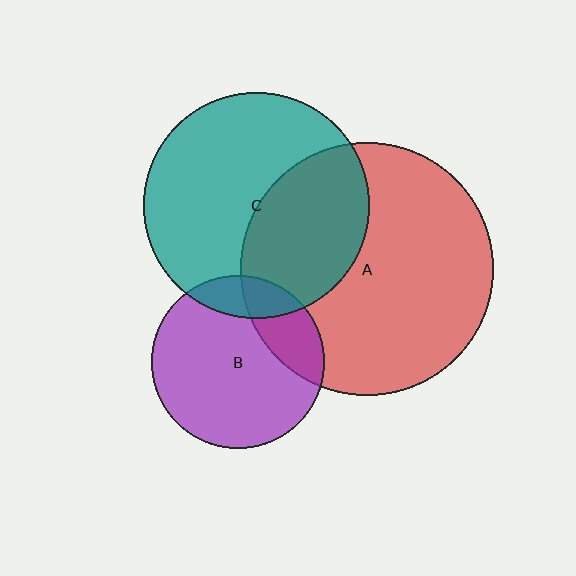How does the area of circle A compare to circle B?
Approximately 2.1 times.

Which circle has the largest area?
Circle A (red).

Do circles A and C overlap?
Yes.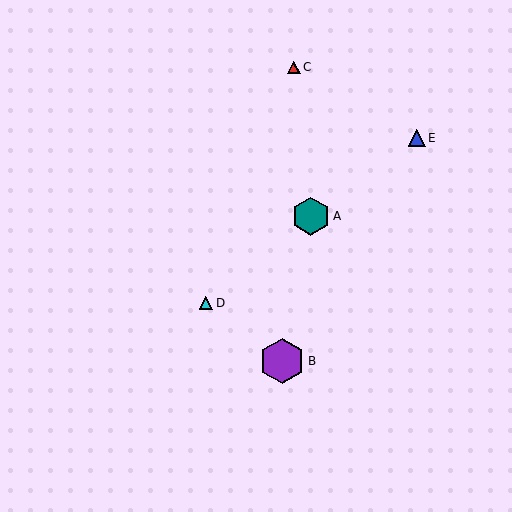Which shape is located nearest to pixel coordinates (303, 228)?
The teal hexagon (labeled A) at (311, 216) is nearest to that location.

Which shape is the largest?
The purple hexagon (labeled B) is the largest.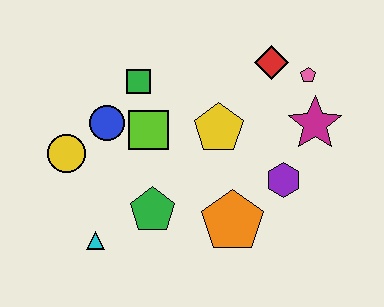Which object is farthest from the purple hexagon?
The yellow circle is farthest from the purple hexagon.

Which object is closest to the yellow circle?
The blue circle is closest to the yellow circle.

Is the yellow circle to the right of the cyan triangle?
No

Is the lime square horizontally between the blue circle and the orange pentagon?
Yes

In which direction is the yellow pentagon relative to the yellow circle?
The yellow pentagon is to the right of the yellow circle.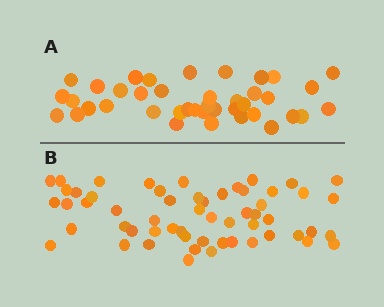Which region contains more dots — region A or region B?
Region B (the bottom region) has more dots.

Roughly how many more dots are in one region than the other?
Region B has approximately 15 more dots than region A.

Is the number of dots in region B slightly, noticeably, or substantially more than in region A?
Region B has noticeably more, but not dramatically so. The ratio is roughly 1.4 to 1.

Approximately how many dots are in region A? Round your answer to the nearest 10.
About 40 dots.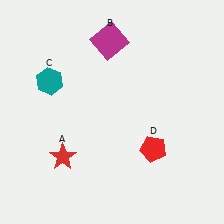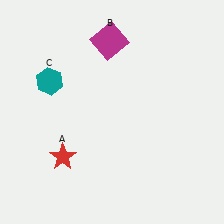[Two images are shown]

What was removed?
The red pentagon (D) was removed in Image 2.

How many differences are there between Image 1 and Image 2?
There is 1 difference between the two images.